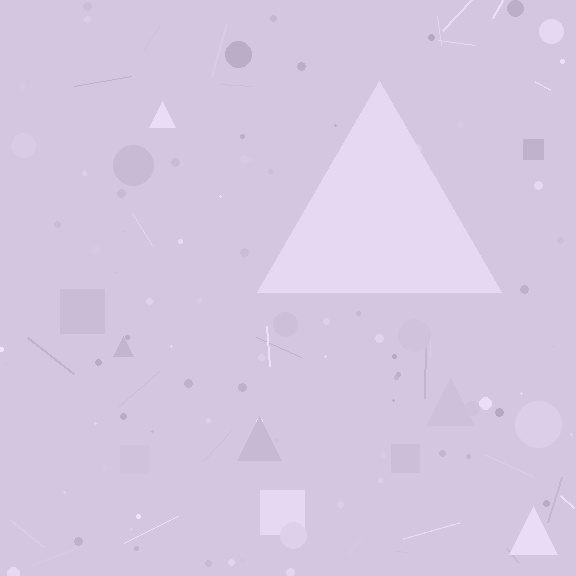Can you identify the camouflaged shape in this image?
The camouflaged shape is a triangle.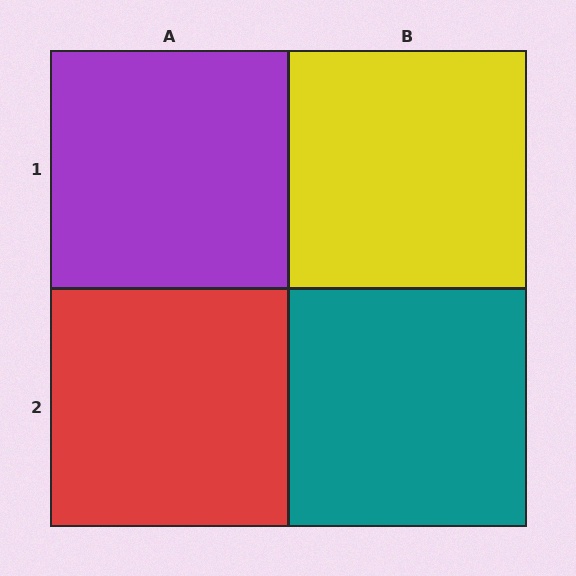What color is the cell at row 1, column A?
Purple.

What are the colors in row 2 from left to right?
Red, teal.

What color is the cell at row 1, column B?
Yellow.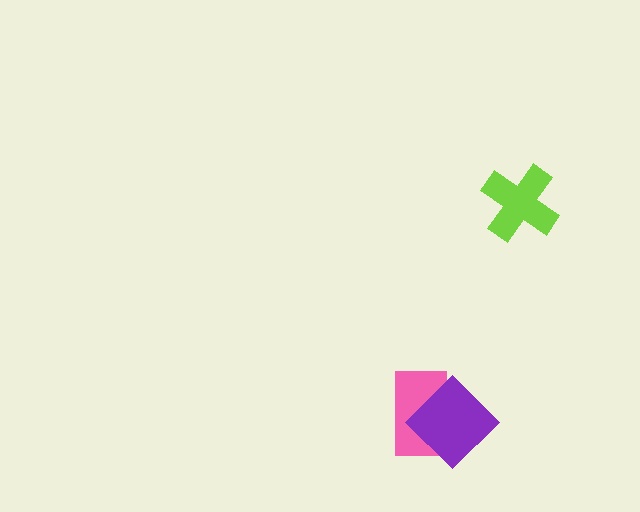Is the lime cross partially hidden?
No, no other shape covers it.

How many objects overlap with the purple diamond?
1 object overlaps with the purple diamond.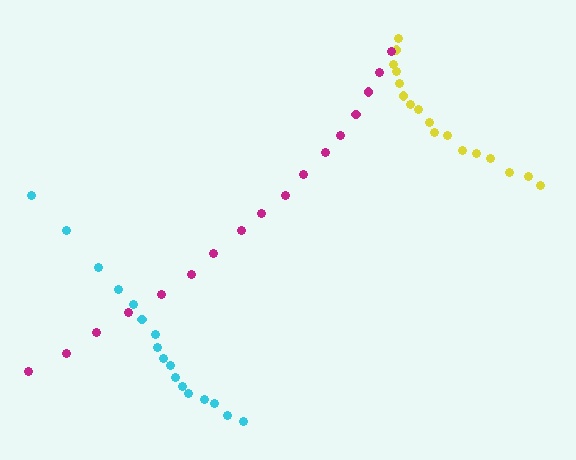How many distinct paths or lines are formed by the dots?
There are 3 distinct paths.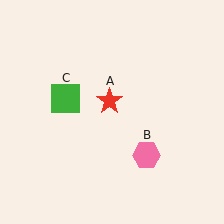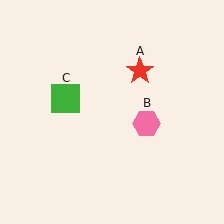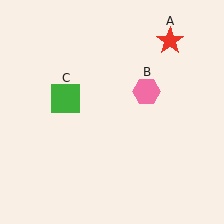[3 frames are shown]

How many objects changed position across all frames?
2 objects changed position: red star (object A), pink hexagon (object B).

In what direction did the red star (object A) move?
The red star (object A) moved up and to the right.